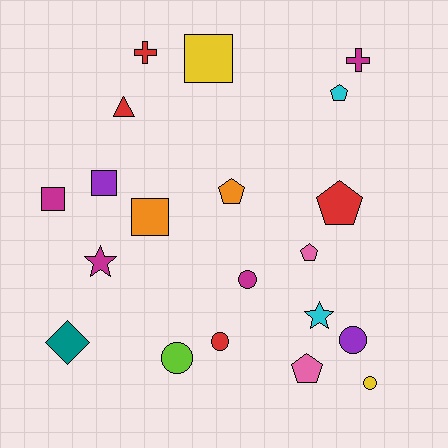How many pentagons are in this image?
There are 5 pentagons.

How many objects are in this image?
There are 20 objects.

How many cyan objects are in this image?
There are 2 cyan objects.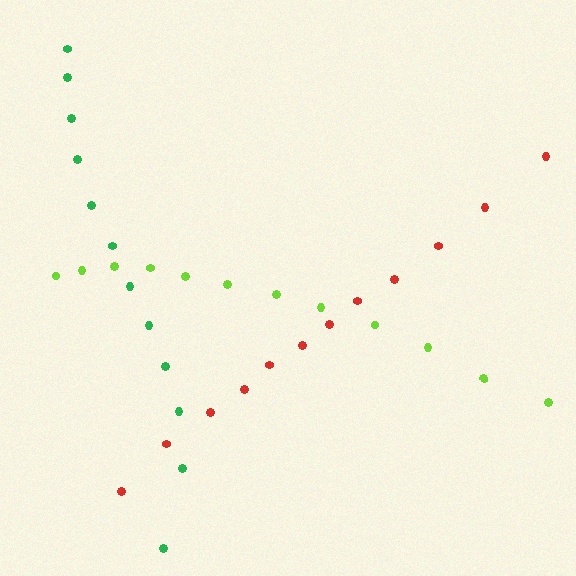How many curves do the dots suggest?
There are 3 distinct paths.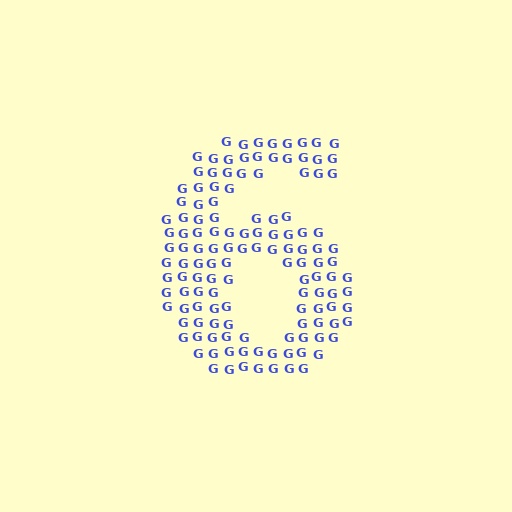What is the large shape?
The large shape is the digit 6.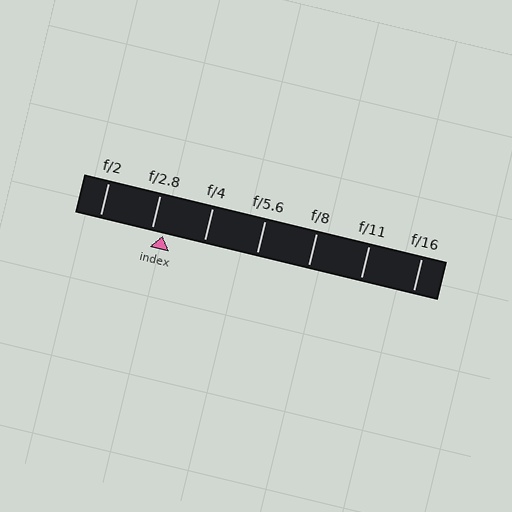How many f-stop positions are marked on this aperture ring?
There are 7 f-stop positions marked.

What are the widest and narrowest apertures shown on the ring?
The widest aperture shown is f/2 and the narrowest is f/16.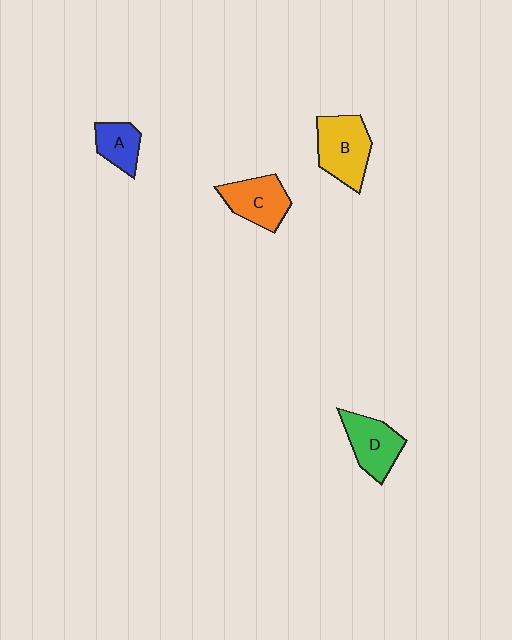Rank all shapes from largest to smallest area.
From largest to smallest: B (yellow), C (orange), D (green), A (blue).